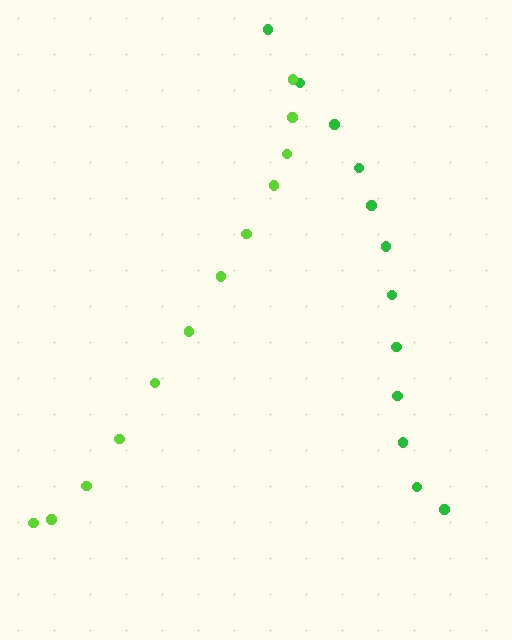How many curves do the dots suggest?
There are 2 distinct paths.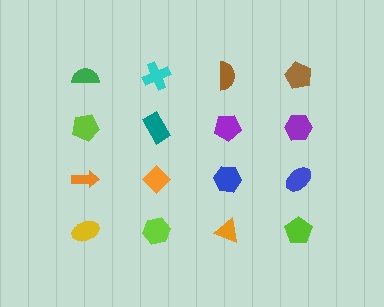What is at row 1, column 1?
A green semicircle.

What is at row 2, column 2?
A teal rectangle.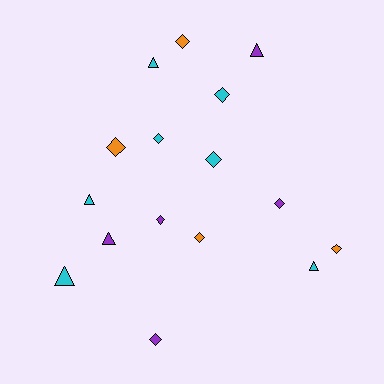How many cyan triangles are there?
There are 4 cyan triangles.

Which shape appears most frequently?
Diamond, with 10 objects.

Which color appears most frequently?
Cyan, with 7 objects.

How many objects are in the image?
There are 16 objects.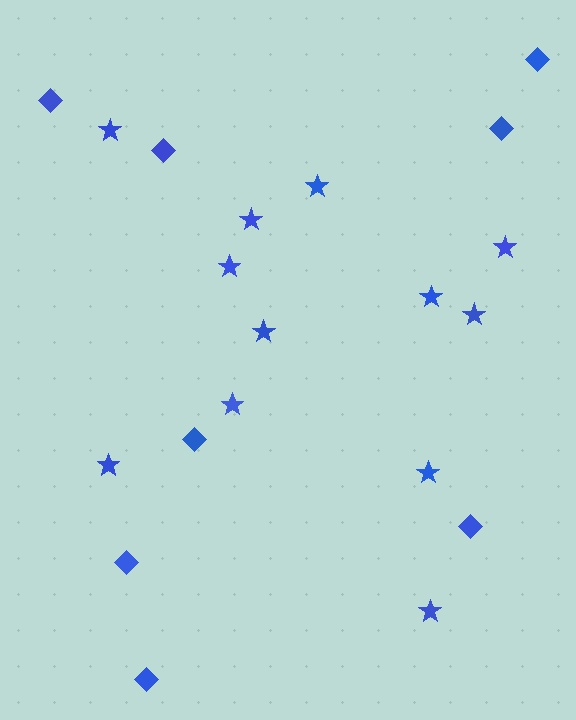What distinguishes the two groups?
There are 2 groups: one group of stars (12) and one group of diamonds (8).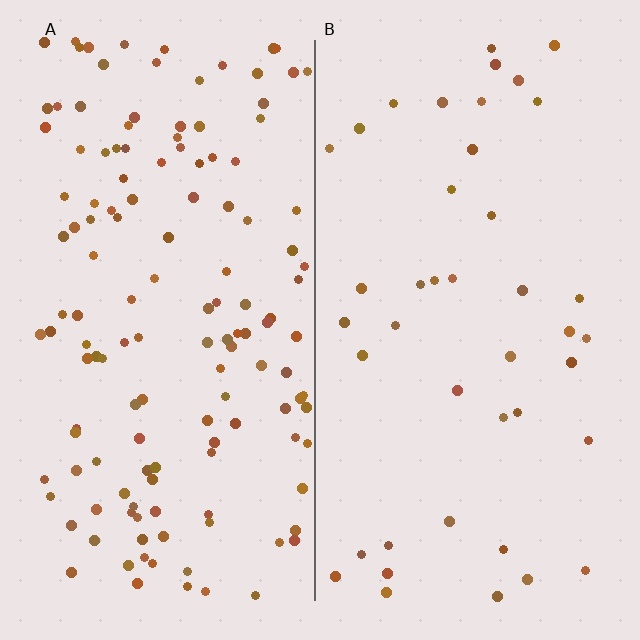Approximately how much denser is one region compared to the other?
Approximately 3.3× — region A over region B.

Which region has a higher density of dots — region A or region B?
A (the left).